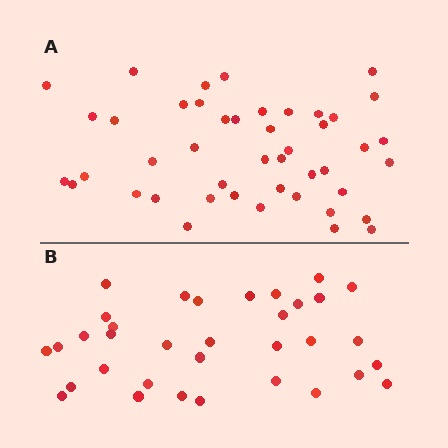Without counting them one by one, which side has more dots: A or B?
Region A (the top region) has more dots.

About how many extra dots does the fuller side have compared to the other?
Region A has roughly 12 or so more dots than region B.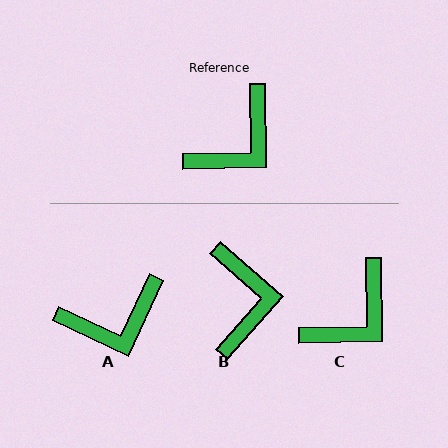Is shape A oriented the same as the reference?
No, it is off by about 26 degrees.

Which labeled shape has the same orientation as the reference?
C.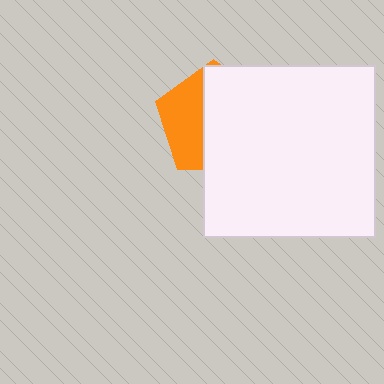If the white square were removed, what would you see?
You would see the complete orange pentagon.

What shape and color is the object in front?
The object in front is a white square.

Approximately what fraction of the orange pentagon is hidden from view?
Roughly 61% of the orange pentagon is hidden behind the white square.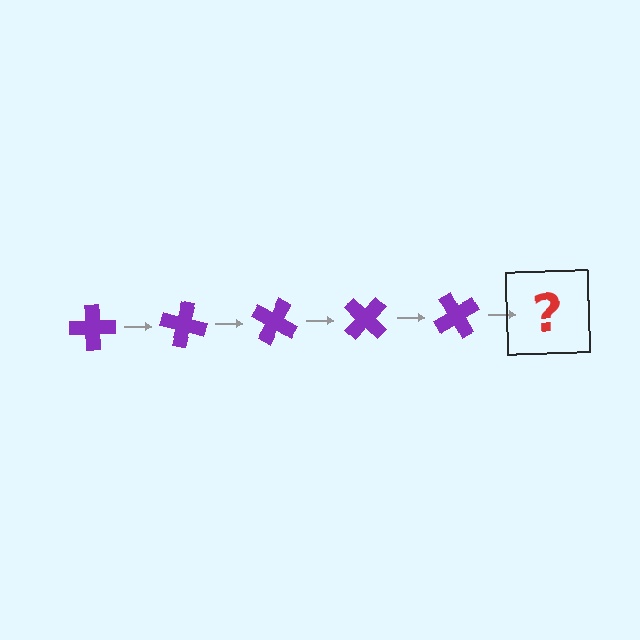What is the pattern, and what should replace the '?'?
The pattern is that the cross rotates 15 degrees each step. The '?' should be a purple cross rotated 75 degrees.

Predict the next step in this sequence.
The next step is a purple cross rotated 75 degrees.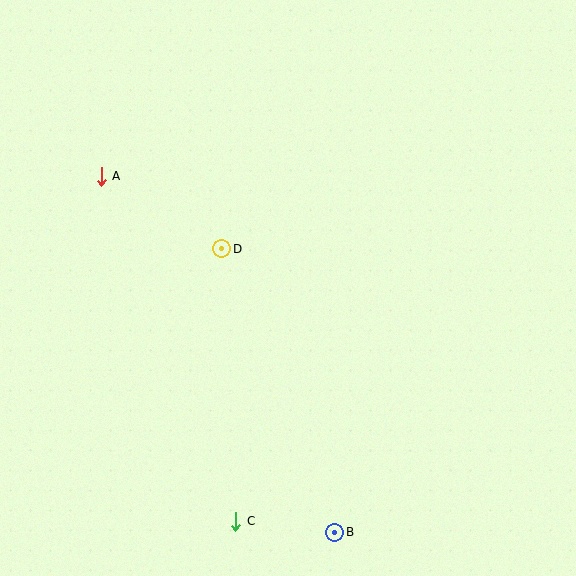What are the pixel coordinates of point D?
Point D is at (222, 249).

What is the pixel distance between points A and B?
The distance between A and B is 426 pixels.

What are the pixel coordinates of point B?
Point B is at (335, 532).